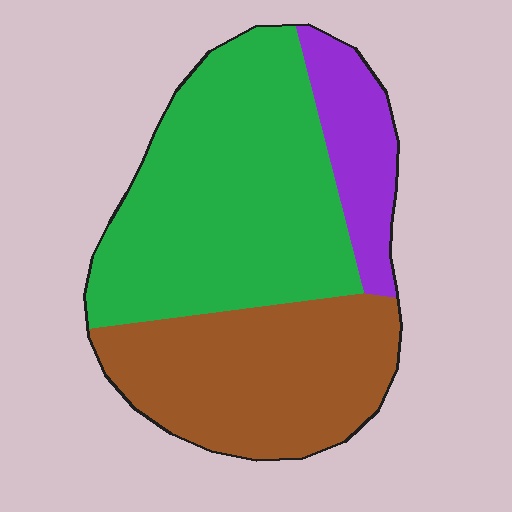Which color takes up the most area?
Green, at roughly 50%.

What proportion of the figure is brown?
Brown takes up about one third (1/3) of the figure.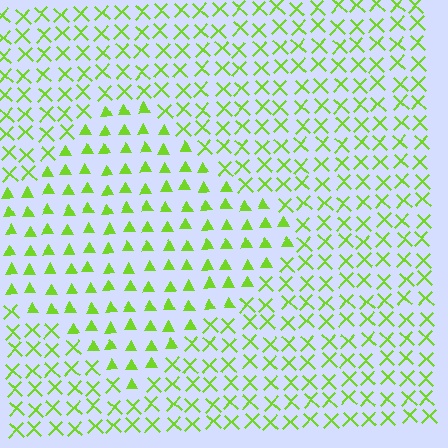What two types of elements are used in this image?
The image uses triangles inside the diamond region and X marks outside it.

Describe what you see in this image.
The image is filled with small lime elements arranged in a uniform grid. A diamond-shaped region contains triangles, while the surrounding area contains X marks. The boundary is defined purely by the change in element shape.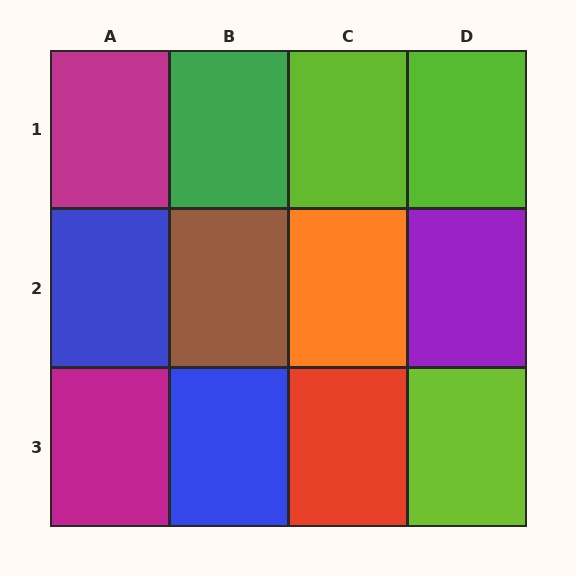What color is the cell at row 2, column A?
Blue.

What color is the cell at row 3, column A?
Magenta.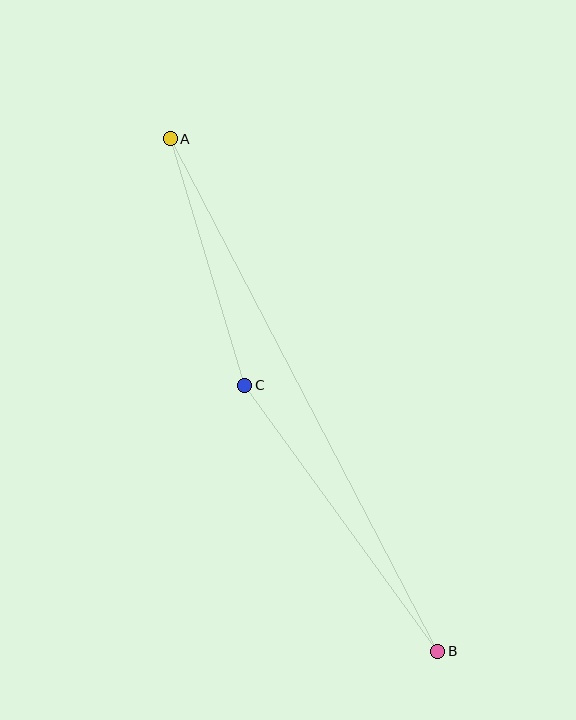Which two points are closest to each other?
Points A and C are closest to each other.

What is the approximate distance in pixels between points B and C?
The distance between B and C is approximately 329 pixels.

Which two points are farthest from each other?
Points A and B are farthest from each other.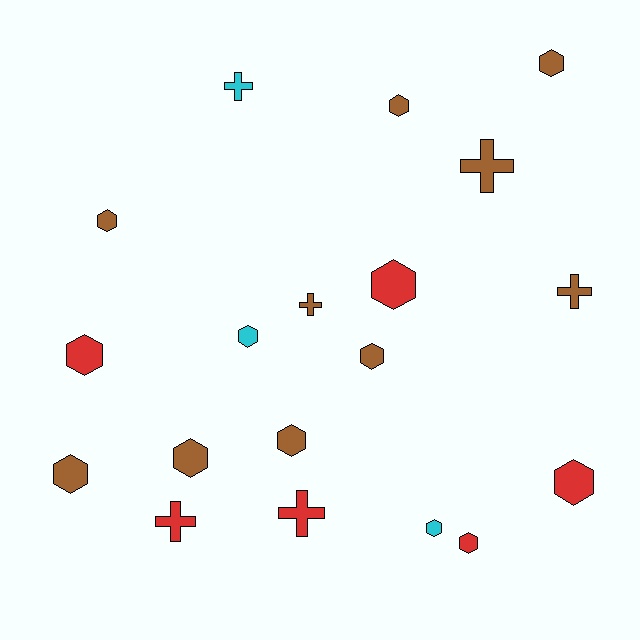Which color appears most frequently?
Brown, with 10 objects.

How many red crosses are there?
There are 2 red crosses.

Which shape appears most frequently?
Hexagon, with 13 objects.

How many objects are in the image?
There are 19 objects.